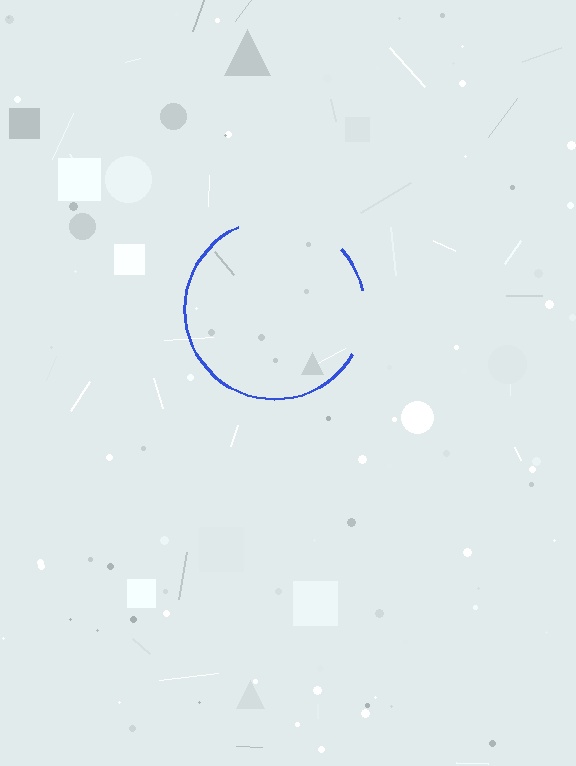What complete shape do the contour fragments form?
The contour fragments form a circle.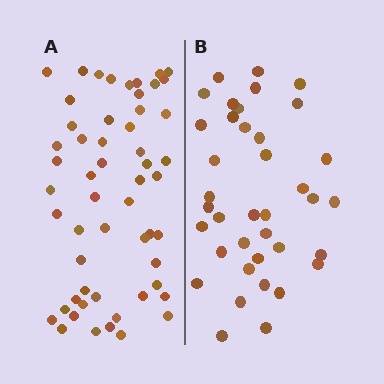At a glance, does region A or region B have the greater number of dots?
Region A (the left region) has more dots.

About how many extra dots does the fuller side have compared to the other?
Region A has approximately 15 more dots than region B.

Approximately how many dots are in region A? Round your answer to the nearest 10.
About 60 dots. (The exact count is 55, which rounds to 60.)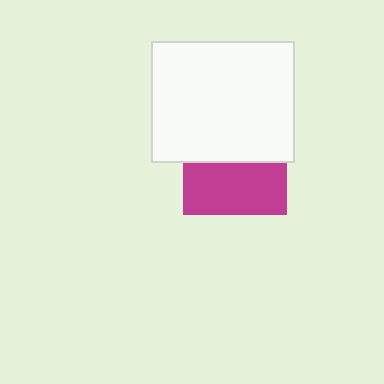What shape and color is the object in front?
The object in front is a white rectangle.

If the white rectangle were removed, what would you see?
You would see the complete magenta square.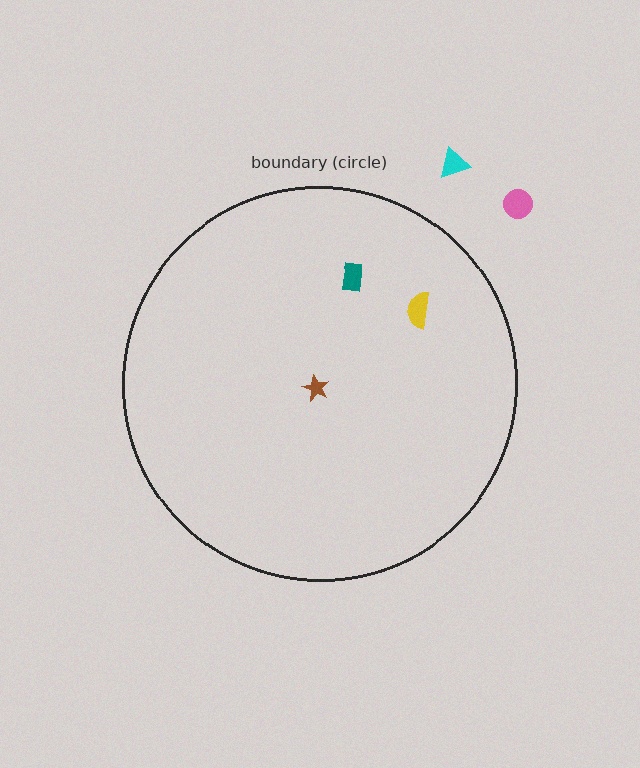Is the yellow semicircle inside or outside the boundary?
Inside.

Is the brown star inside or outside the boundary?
Inside.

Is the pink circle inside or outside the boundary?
Outside.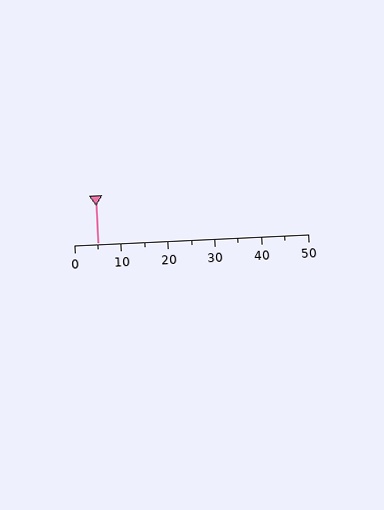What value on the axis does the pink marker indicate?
The marker indicates approximately 5.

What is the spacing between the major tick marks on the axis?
The major ticks are spaced 10 apart.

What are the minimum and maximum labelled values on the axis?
The axis runs from 0 to 50.